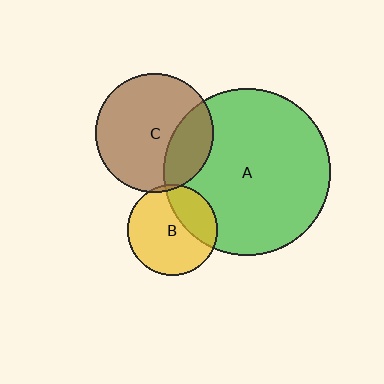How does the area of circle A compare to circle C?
Approximately 2.0 times.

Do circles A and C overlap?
Yes.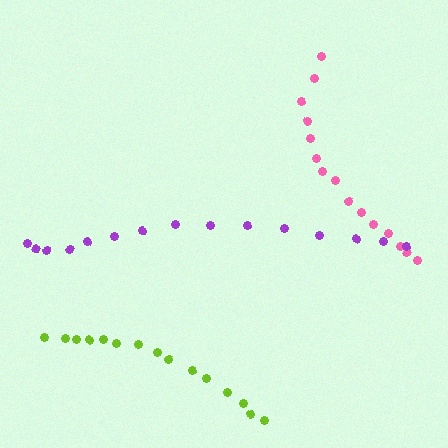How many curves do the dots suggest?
There are 3 distinct paths.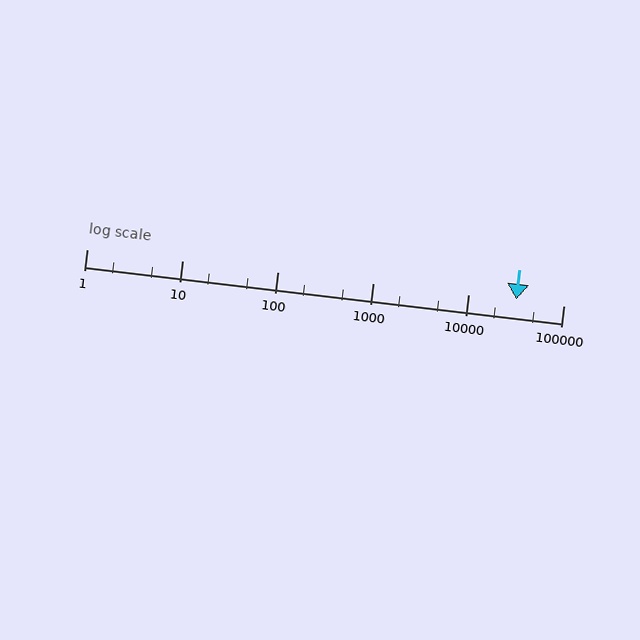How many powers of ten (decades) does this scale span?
The scale spans 5 decades, from 1 to 100000.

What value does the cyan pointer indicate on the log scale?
The pointer indicates approximately 32000.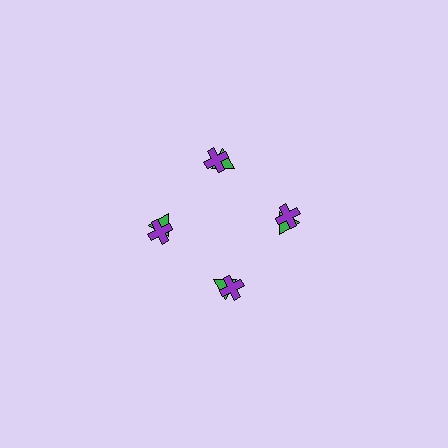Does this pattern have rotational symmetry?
Yes, this pattern has 4-fold rotational symmetry. It looks the same after rotating 90 degrees around the center.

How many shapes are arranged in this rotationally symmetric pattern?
There are 8 shapes, arranged in 4 groups of 2.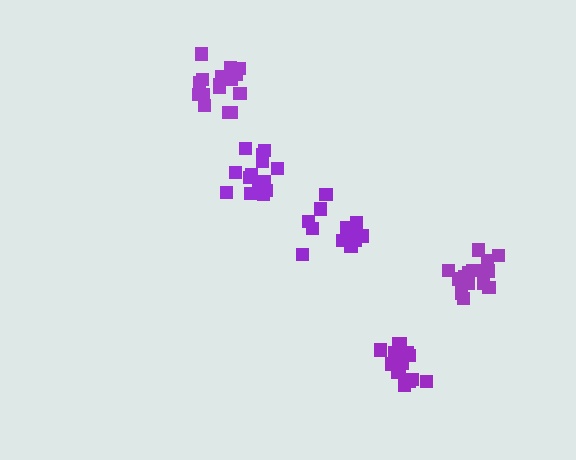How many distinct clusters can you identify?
There are 5 distinct clusters.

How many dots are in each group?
Group 1: 17 dots, Group 2: 14 dots, Group 3: 16 dots, Group 4: 15 dots, Group 5: 16 dots (78 total).